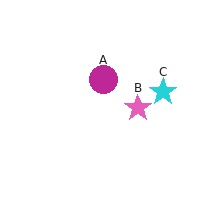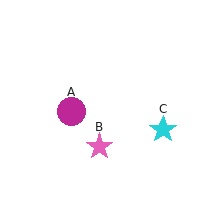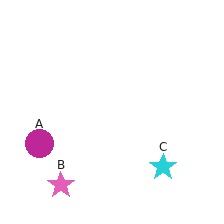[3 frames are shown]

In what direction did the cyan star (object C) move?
The cyan star (object C) moved down.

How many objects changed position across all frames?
3 objects changed position: magenta circle (object A), pink star (object B), cyan star (object C).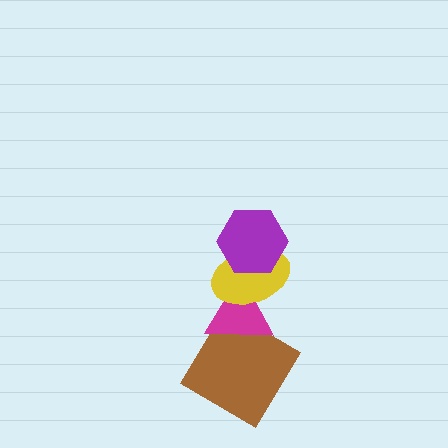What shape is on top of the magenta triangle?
The yellow ellipse is on top of the magenta triangle.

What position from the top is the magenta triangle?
The magenta triangle is 3rd from the top.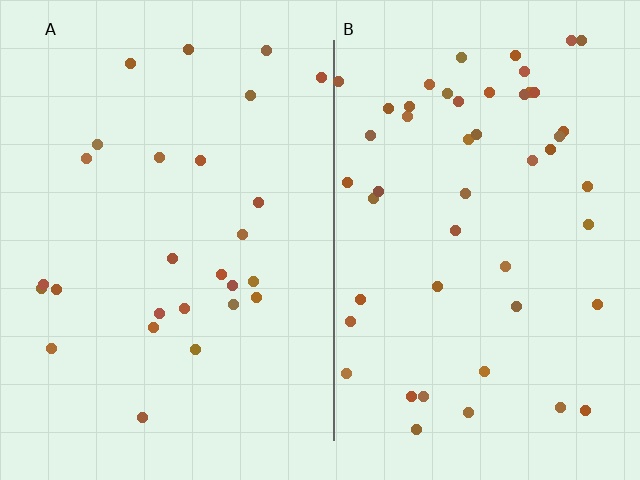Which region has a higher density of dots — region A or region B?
B (the right).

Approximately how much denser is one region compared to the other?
Approximately 1.9× — region B over region A.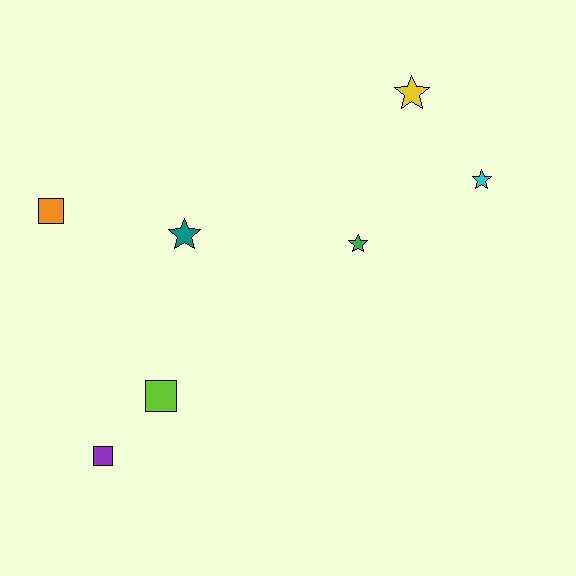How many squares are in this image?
There are 3 squares.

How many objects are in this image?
There are 7 objects.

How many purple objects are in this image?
There is 1 purple object.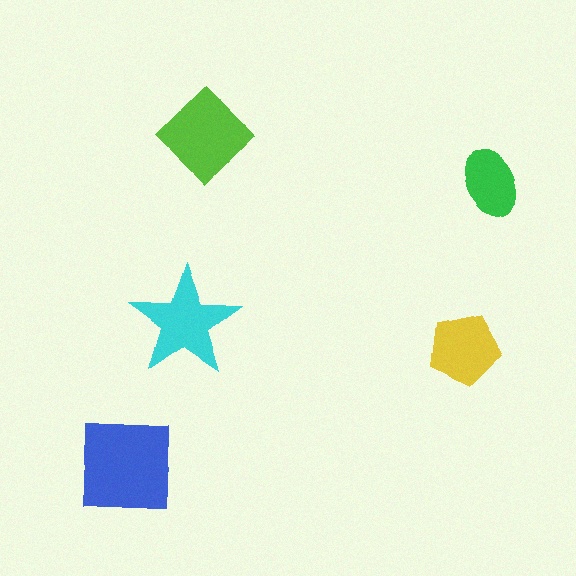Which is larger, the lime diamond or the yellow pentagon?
The lime diamond.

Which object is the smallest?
The green ellipse.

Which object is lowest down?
The blue square is bottommost.